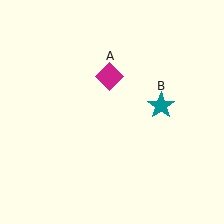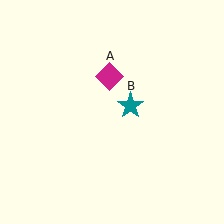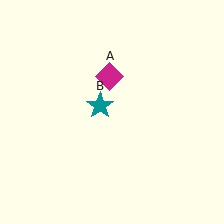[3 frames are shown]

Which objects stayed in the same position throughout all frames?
Magenta diamond (object A) remained stationary.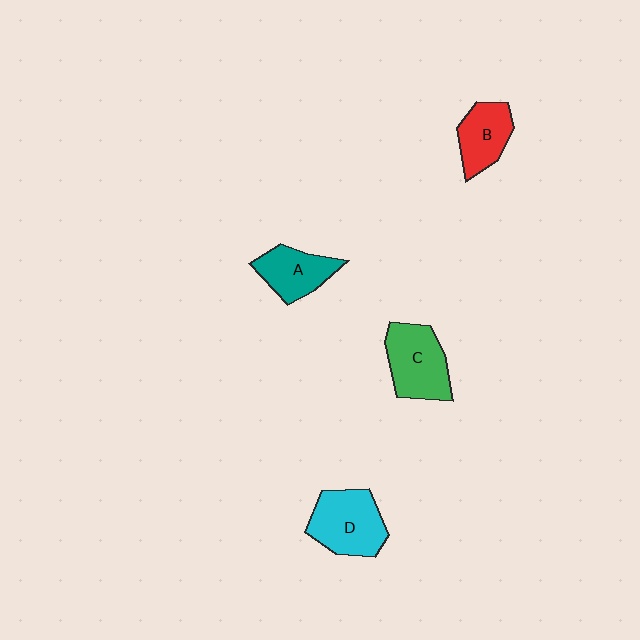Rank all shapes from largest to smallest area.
From largest to smallest: D (cyan), C (green), A (teal), B (red).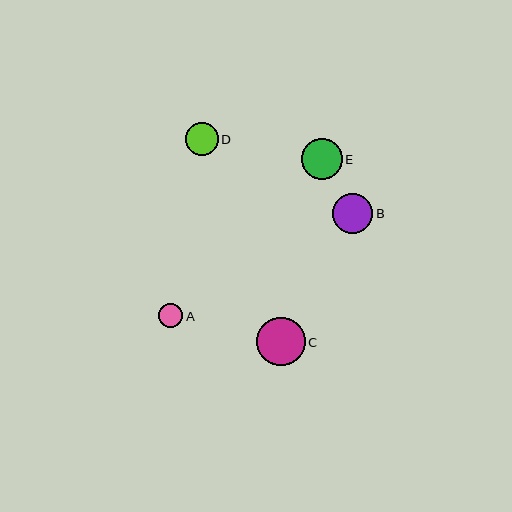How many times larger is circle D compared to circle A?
Circle D is approximately 1.3 times the size of circle A.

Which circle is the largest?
Circle C is the largest with a size of approximately 49 pixels.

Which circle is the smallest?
Circle A is the smallest with a size of approximately 24 pixels.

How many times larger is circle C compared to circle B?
Circle C is approximately 1.2 times the size of circle B.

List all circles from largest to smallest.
From largest to smallest: C, E, B, D, A.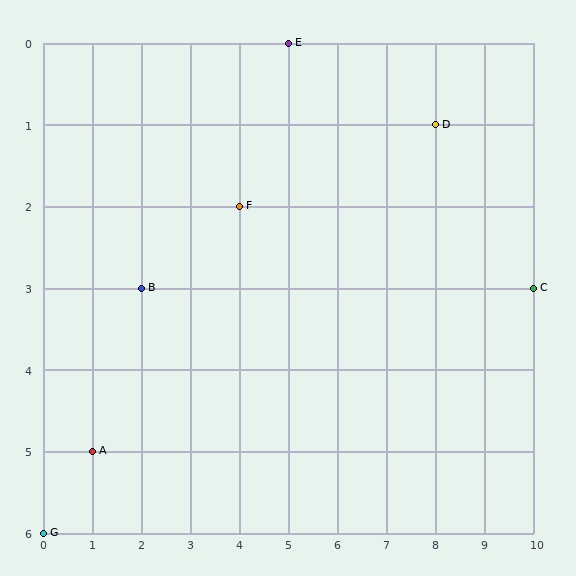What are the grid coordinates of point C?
Point C is at grid coordinates (10, 3).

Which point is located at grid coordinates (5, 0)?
Point E is at (5, 0).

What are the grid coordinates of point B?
Point B is at grid coordinates (2, 3).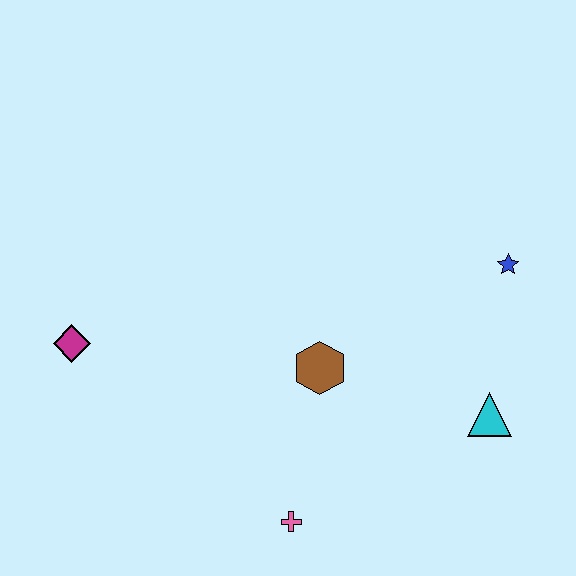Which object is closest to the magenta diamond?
The brown hexagon is closest to the magenta diamond.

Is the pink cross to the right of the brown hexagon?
No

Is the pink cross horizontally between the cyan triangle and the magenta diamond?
Yes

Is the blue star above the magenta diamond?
Yes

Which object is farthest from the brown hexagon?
The magenta diamond is farthest from the brown hexagon.